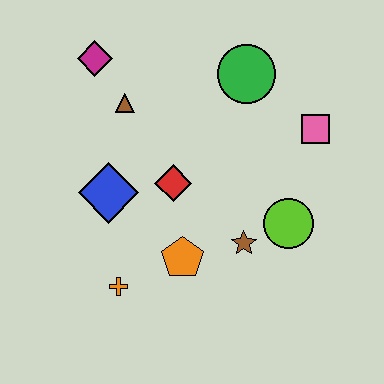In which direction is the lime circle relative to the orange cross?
The lime circle is to the right of the orange cross.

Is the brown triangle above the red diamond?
Yes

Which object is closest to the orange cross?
The orange pentagon is closest to the orange cross.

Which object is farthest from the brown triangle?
The lime circle is farthest from the brown triangle.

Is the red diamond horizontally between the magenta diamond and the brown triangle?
No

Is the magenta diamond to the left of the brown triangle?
Yes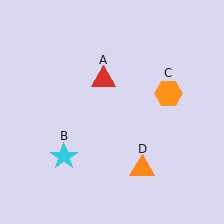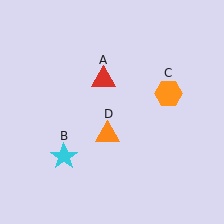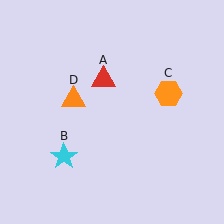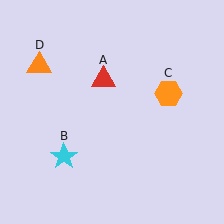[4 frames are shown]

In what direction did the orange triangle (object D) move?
The orange triangle (object D) moved up and to the left.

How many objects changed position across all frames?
1 object changed position: orange triangle (object D).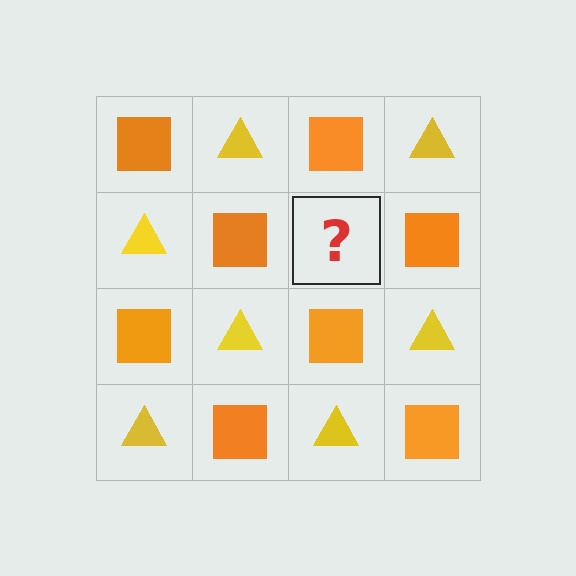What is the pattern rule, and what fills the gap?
The rule is that it alternates orange square and yellow triangle in a checkerboard pattern. The gap should be filled with a yellow triangle.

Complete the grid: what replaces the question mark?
The question mark should be replaced with a yellow triangle.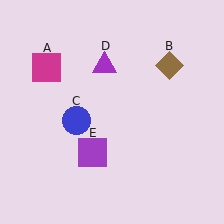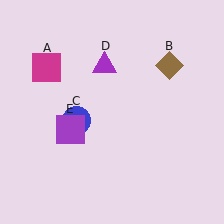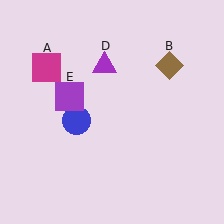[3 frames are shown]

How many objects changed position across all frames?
1 object changed position: purple square (object E).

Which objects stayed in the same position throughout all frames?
Magenta square (object A) and brown diamond (object B) and blue circle (object C) and purple triangle (object D) remained stationary.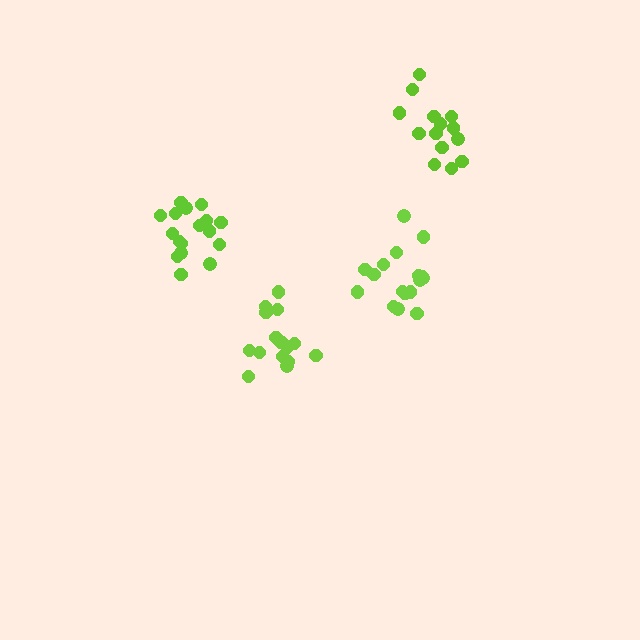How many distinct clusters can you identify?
There are 4 distinct clusters.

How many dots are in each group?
Group 1: 14 dots, Group 2: 17 dots, Group 3: 17 dots, Group 4: 16 dots (64 total).